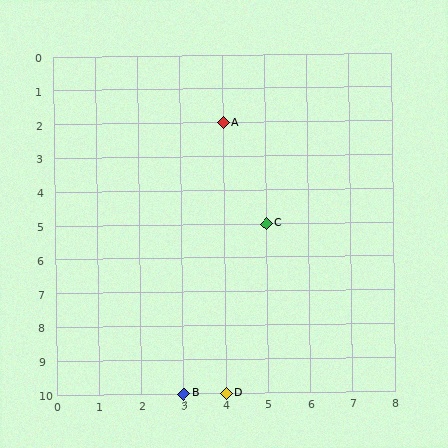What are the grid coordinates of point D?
Point D is at grid coordinates (4, 10).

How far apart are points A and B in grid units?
Points A and B are 1 column and 8 rows apart (about 8.1 grid units diagonally).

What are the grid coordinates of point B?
Point B is at grid coordinates (3, 10).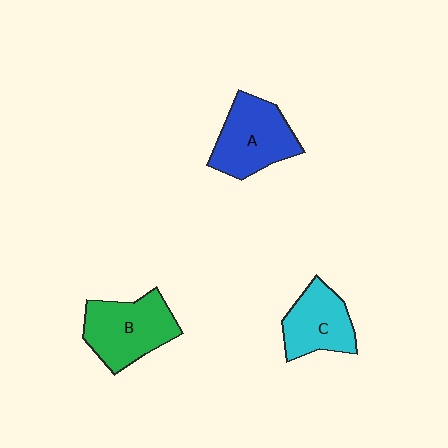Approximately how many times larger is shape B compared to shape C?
Approximately 1.3 times.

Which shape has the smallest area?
Shape C (cyan).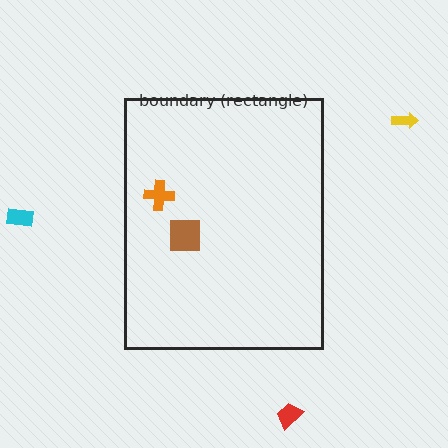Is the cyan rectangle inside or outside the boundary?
Outside.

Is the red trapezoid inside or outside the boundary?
Outside.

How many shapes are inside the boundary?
2 inside, 3 outside.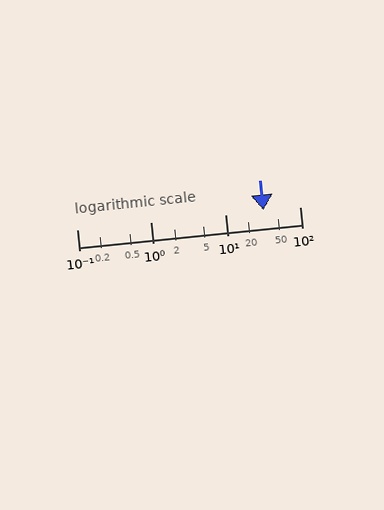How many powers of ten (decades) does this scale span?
The scale spans 3 decades, from 0.1 to 100.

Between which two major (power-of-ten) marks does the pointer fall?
The pointer is between 10 and 100.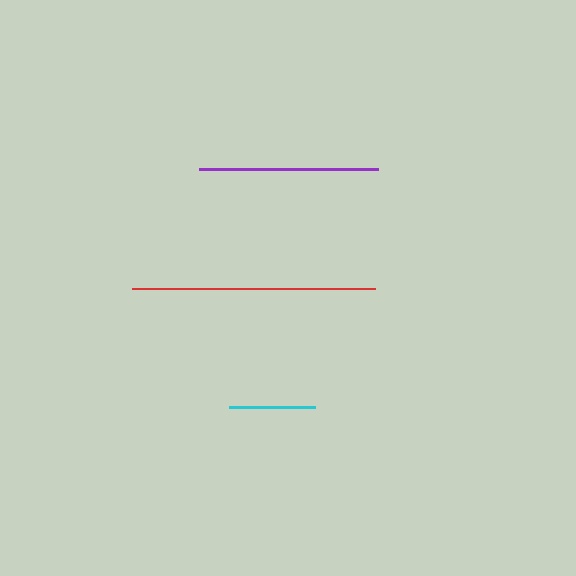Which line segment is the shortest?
The cyan line is the shortest at approximately 86 pixels.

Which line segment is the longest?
The red line is the longest at approximately 242 pixels.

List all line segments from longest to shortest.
From longest to shortest: red, purple, cyan.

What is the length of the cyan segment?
The cyan segment is approximately 86 pixels long.